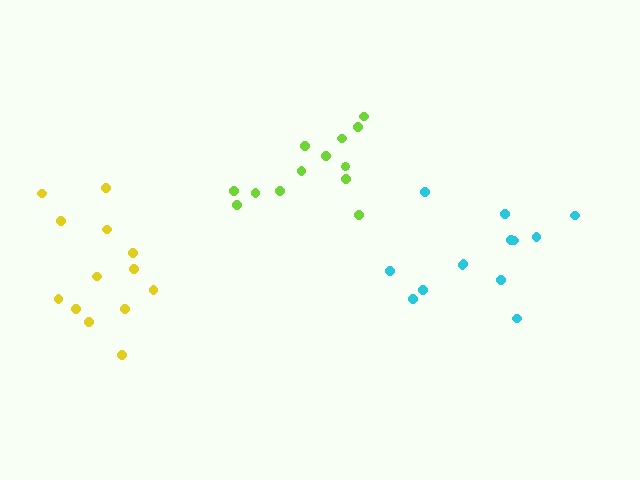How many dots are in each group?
Group 1: 13 dots, Group 2: 13 dots, Group 3: 13 dots (39 total).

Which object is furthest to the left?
The yellow cluster is leftmost.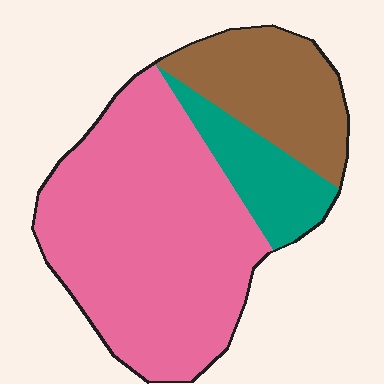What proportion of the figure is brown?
Brown covers roughly 25% of the figure.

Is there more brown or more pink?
Pink.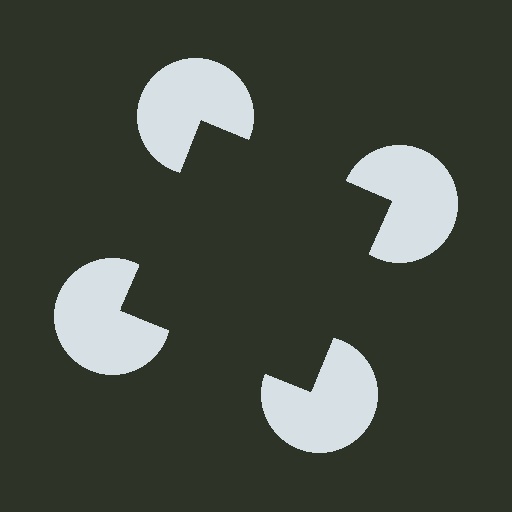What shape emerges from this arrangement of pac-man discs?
An illusory square — its edges are inferred from the aligned wedge cuts in the pac-man discs, not physically drawn.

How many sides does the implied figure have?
4 sides.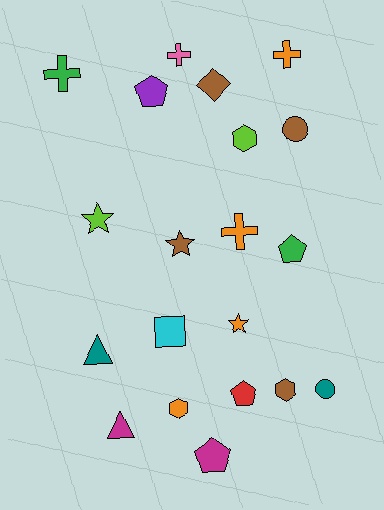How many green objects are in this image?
There are 2 green objects.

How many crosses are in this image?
There are 4 crosses.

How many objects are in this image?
There are 20 objects.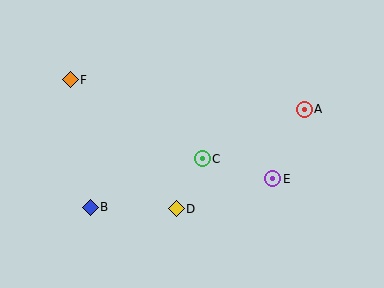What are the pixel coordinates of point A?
Point A is at (304, 109).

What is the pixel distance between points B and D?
The distance between B and D is 86 pixels.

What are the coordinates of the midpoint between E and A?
The midpoint between E and A is at (288, 144).